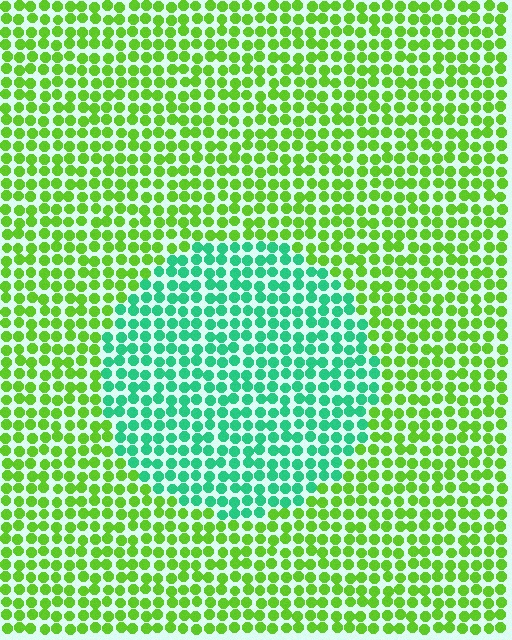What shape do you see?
I see a circle.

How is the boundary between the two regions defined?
The boundary is defined purely by a slight shift in hue (about 54 degrees). Spacing, size, and orientation are identical on both sides.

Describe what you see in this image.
The image is filled with small lime elements in a uniform arrangement. A circle-shaped region is visible where the elements are tinted to a slightly different hue, forming a subtle color boundary.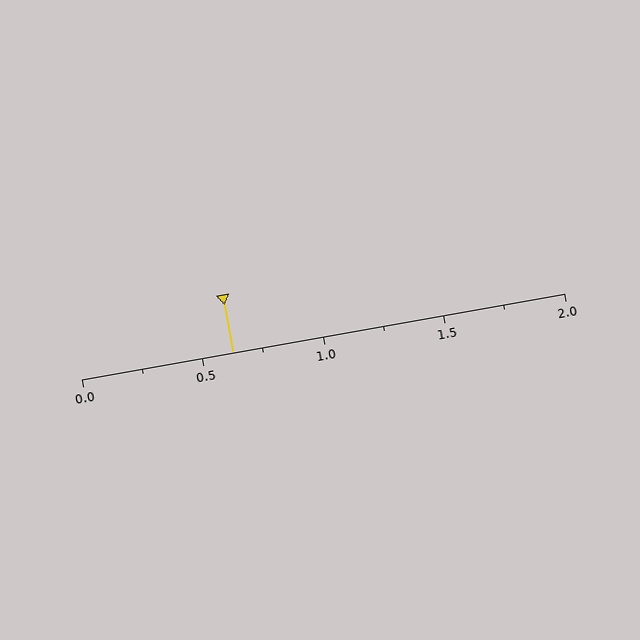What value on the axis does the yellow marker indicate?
The marker indicates approximately 0.62.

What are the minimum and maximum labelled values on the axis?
The axis runs from 0.0 to 2.0.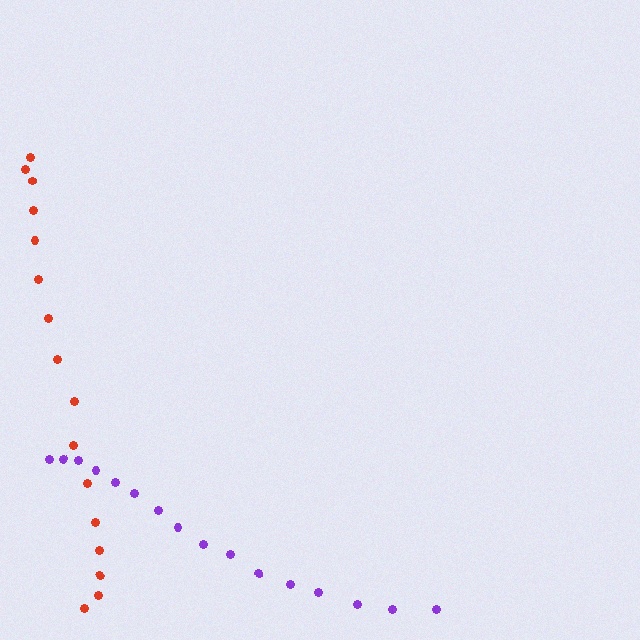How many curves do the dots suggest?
There are 2 distinct paths.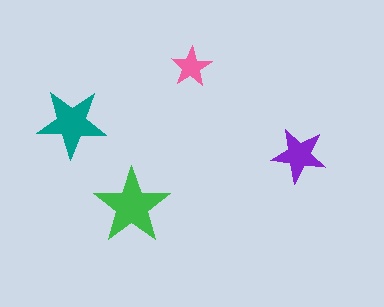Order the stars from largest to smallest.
the green one, the teal one, the purple one, the pink one.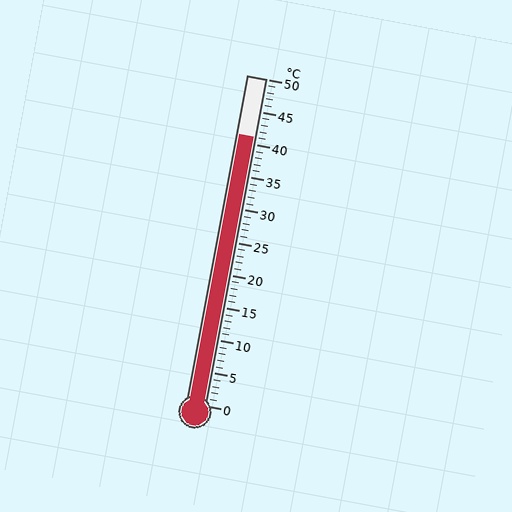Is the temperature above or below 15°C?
The temperature is above 15°C.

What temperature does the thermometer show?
The thermometer shows approximately 41°C.